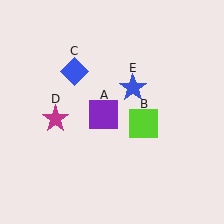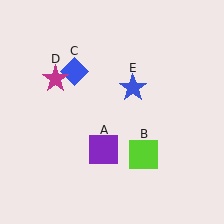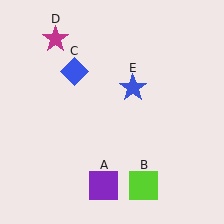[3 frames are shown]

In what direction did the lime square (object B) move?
The lime square (object B) moved down.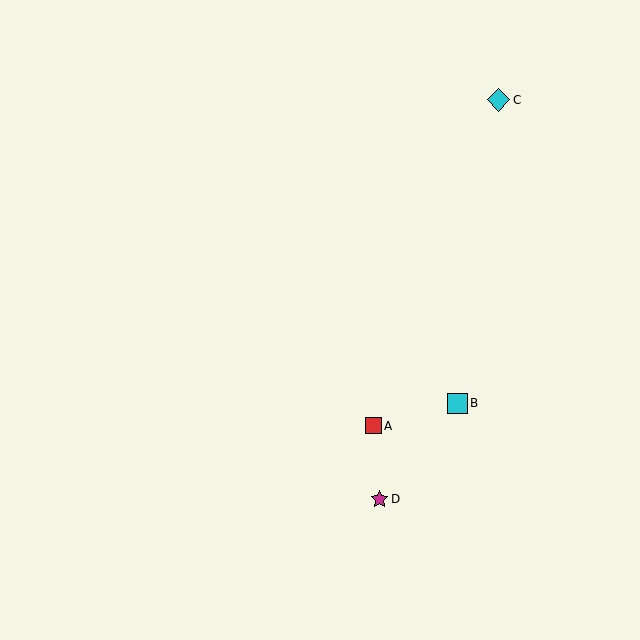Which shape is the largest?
The cyan diamond (labeled C) is the largest.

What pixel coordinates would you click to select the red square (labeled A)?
Click at (373, 426) to select the red square A.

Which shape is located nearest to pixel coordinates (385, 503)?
The magenta star (labeled D) at (380, 499) is nearest to that location.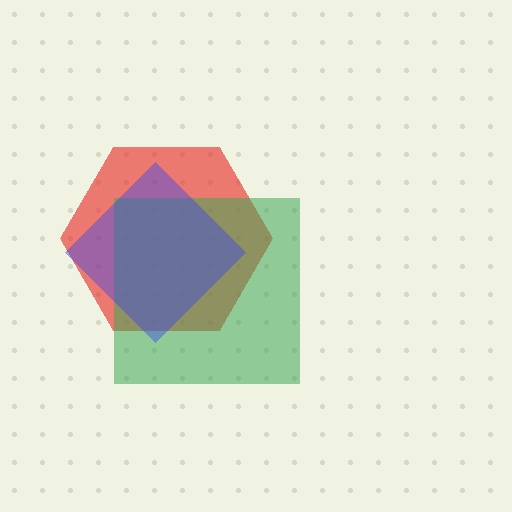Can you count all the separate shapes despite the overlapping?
Yes, there are 3 separate shapes.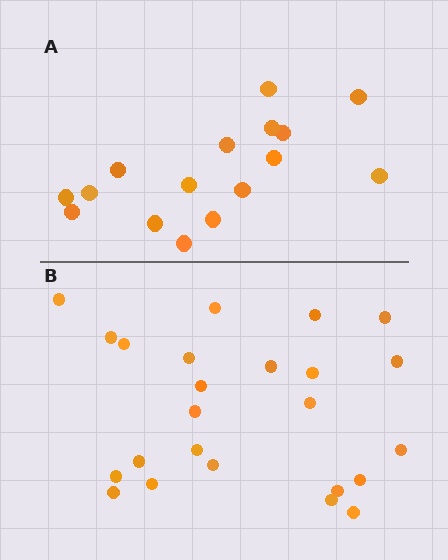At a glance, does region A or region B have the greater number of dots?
Region B (the bottom region) has more dots.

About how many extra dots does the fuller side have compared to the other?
Region B has roughly 8 or so more dots than region A.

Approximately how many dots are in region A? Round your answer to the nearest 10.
About 20 dots. (The exact count is 16, which rounds to 20.)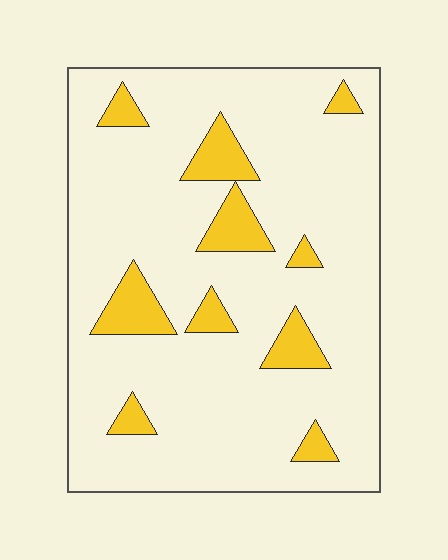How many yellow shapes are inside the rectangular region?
10.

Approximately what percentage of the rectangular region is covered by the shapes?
Approximately 15%.